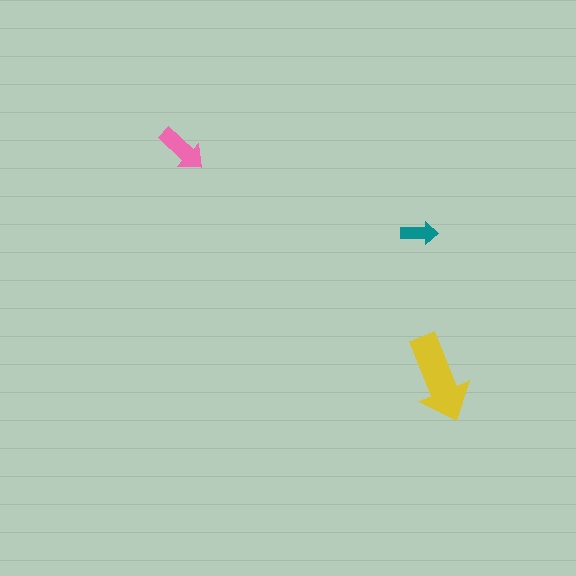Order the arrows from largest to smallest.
the yellow one, the pink one, the teal one.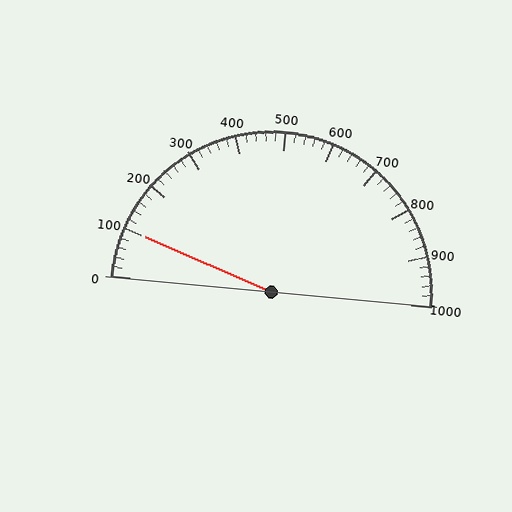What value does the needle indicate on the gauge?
The needle indicates approximately 100.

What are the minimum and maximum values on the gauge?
The gauge ranges from 0 to 1000.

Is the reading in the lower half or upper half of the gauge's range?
The reading is in the lower half of the range (0 to 1000).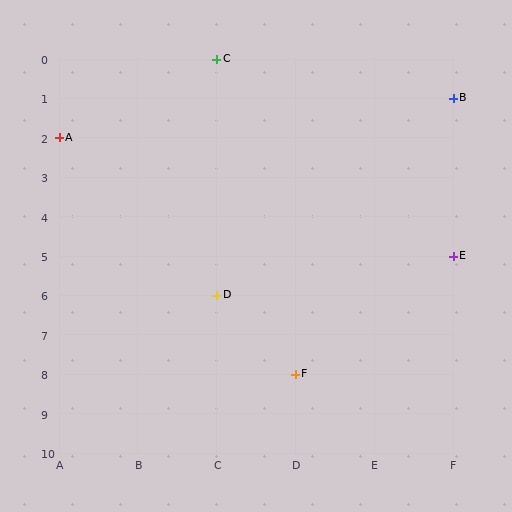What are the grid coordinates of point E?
Point E is at grid coordinates (F, 5).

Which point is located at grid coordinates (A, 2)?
Point A is at (A, 2).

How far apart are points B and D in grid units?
Points B and D are 3 columns and 5 rows apart (about 5.8 grid units diagonally).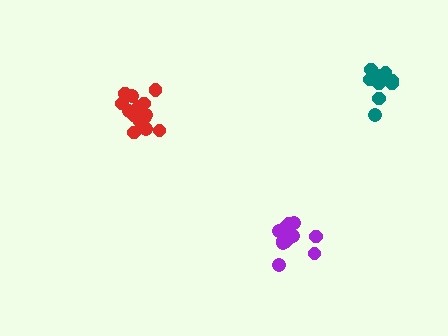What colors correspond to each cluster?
The clusters are colored: purple, red, teal.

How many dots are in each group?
Group 1: 14 dots, Group 2: 14 dots, Group 3: 12 dots (40 total).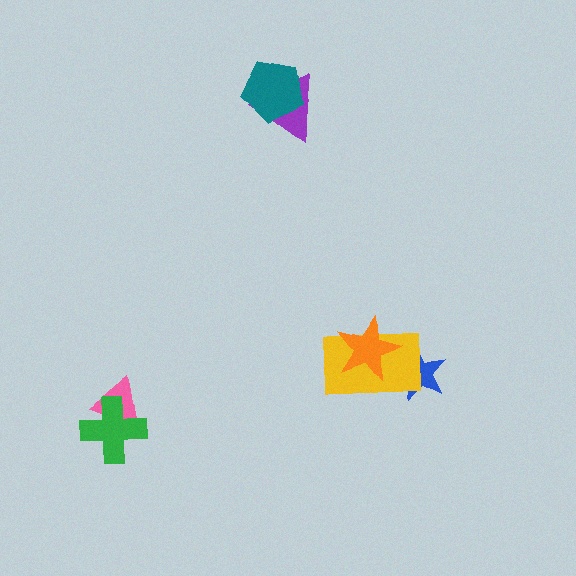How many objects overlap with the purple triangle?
1 object overlaps with the purple triangle.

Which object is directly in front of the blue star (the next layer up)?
The yellow rectangle is directly in front of the blue star.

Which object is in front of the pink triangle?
The green cross is in front of the pink triangle.